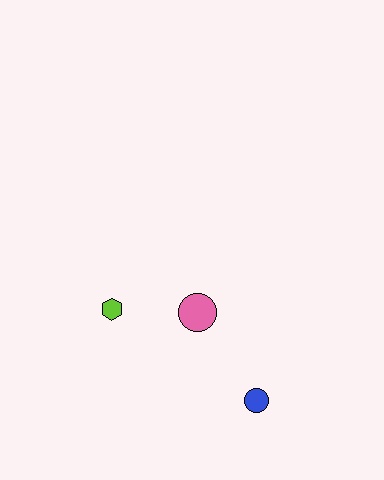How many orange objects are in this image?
There are no orange objects.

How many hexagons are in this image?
There is 1 hexagon.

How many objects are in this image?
There are 3 objects.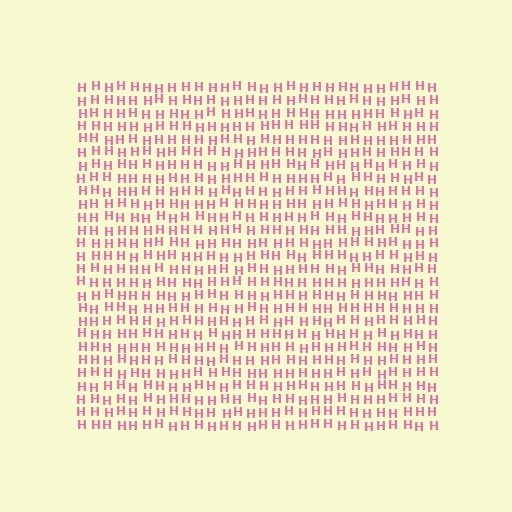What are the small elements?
The small elements are letter H's.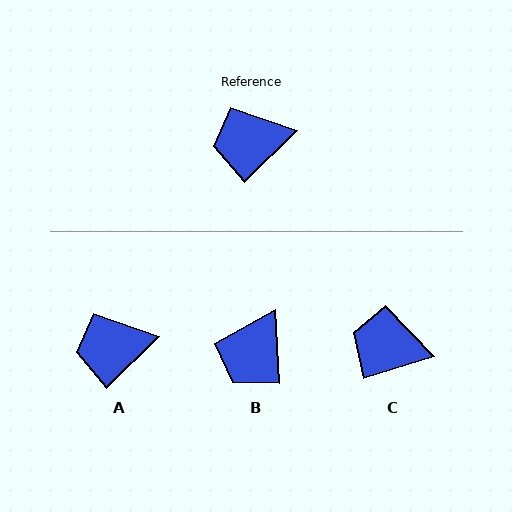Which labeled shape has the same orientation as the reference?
A.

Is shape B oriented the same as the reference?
No, it is off by about 49 degrees.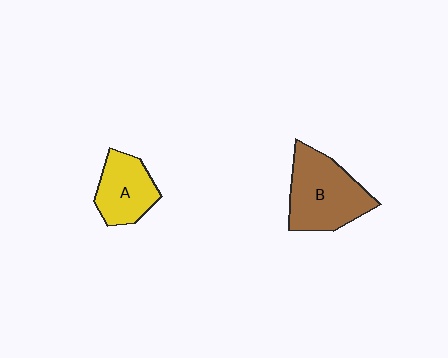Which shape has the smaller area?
Shape A (yellow).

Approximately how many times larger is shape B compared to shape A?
Approximately 1.5 times.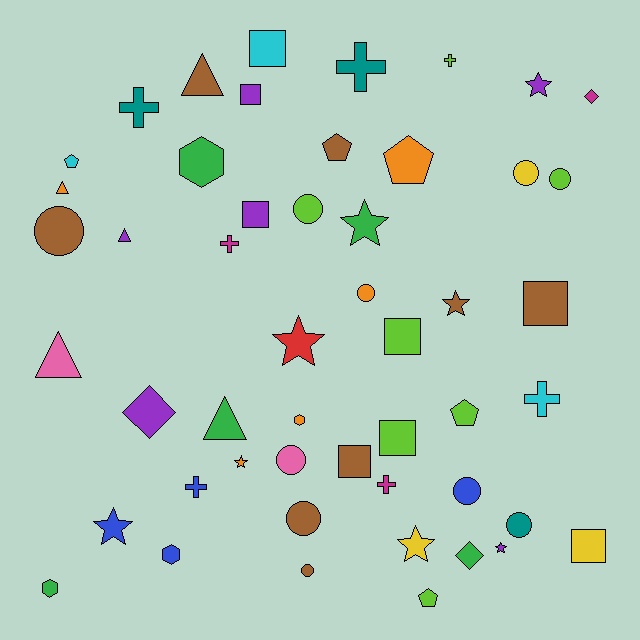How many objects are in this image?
There are 50 objects.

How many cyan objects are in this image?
There are 3 cyan objects.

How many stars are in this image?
There are 8 stars.